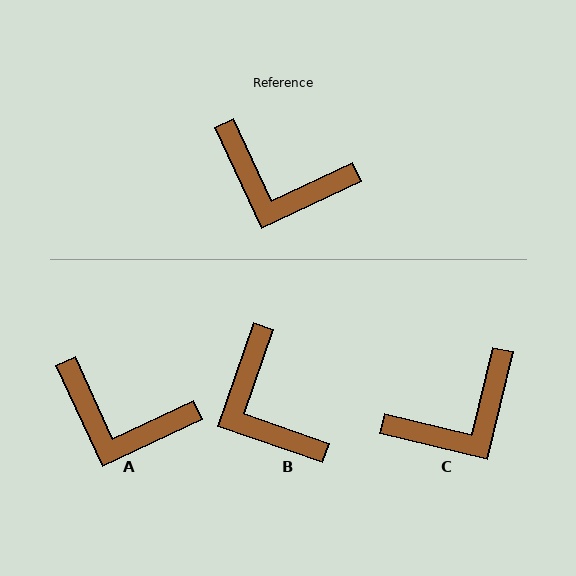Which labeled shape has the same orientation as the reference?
A.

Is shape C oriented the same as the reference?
No, it is off by about 52 degrees.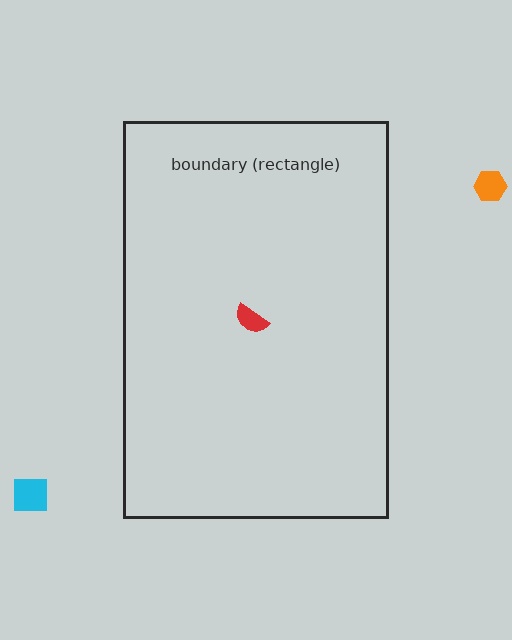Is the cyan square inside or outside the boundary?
Outside.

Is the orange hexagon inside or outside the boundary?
Outside.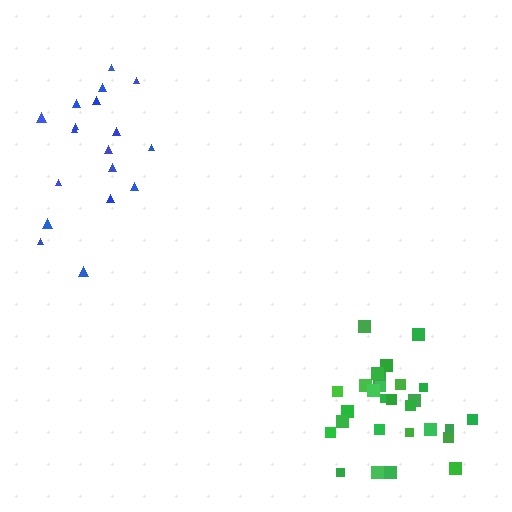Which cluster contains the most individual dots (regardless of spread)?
Green (28).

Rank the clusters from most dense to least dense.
green, blue.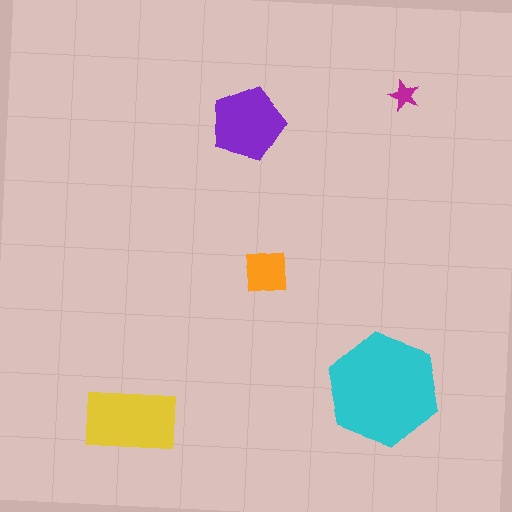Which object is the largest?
The cyan hexagon.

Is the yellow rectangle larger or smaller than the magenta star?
Larger.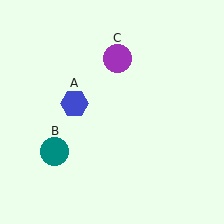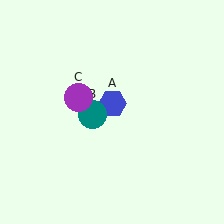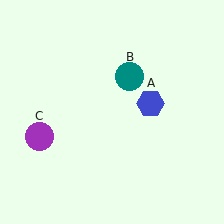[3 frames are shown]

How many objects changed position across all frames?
3 objects changed position: blue hexagon (object A), teal circle (object B), purple circle (object C).